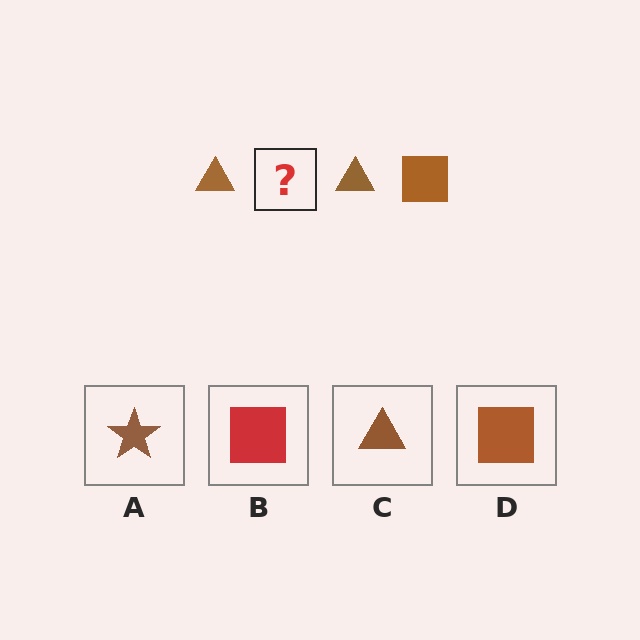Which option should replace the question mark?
Option D.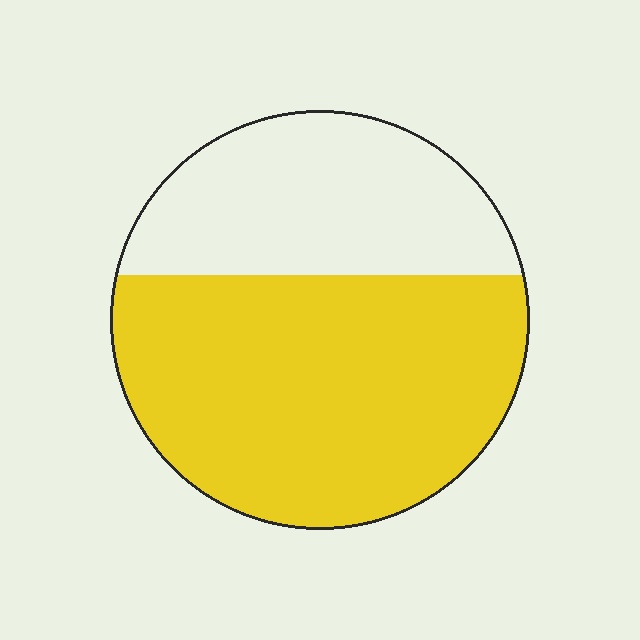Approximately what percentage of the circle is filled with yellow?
Approximately 65%.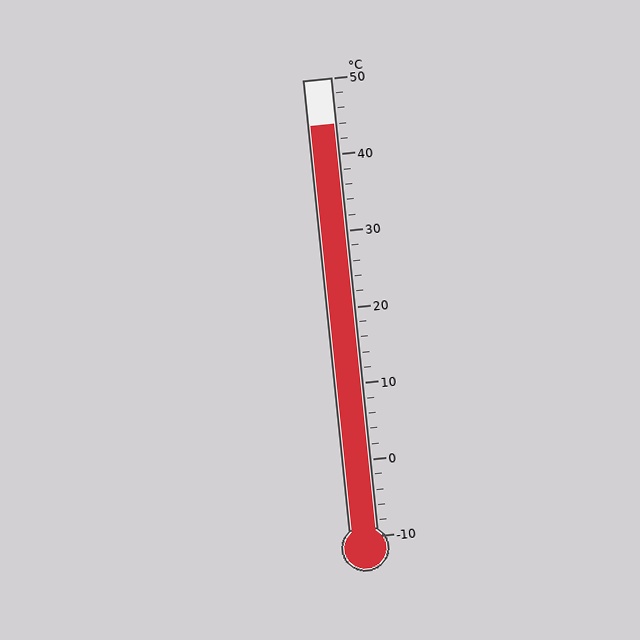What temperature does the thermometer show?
The thermometer shows approximately 44°C.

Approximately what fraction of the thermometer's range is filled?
The thermometer is filled to approximately 90% of its range.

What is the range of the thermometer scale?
The thermometer scale ranges from -10°C to 50°C.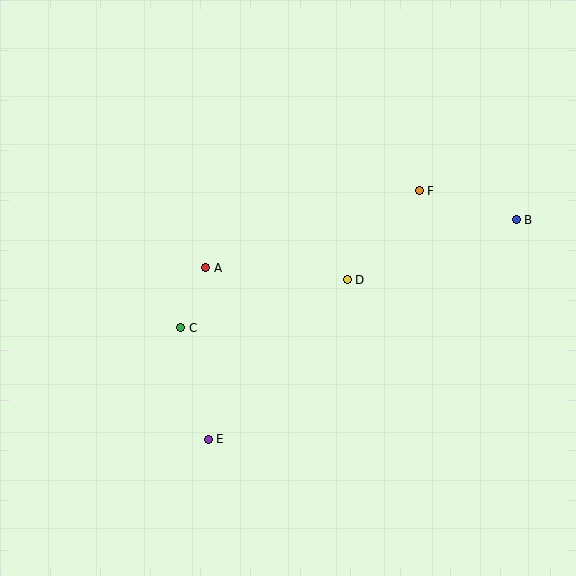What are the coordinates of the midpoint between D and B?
The midpoint between D and B is at (432, 250).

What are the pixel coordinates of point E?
Point E is at (208, 439).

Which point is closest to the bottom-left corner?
Point E is closest to the bottom-left corner.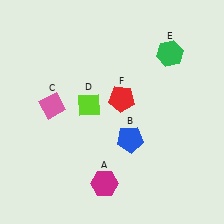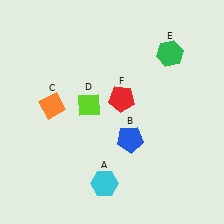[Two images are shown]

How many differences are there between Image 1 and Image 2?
There are 2 differences between the two images.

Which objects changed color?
A changed from magenta to cyan. C changed from pink to orange.